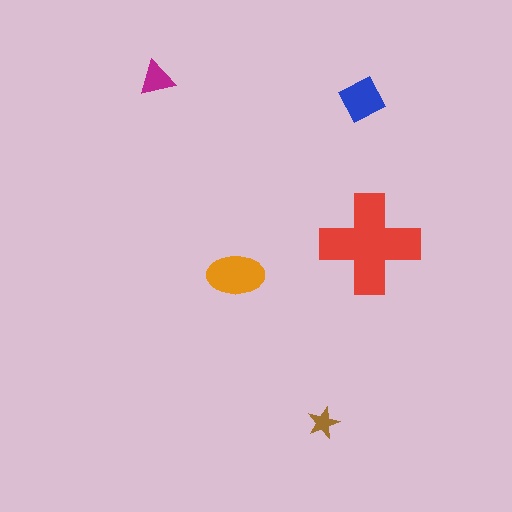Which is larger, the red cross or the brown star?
The red cross.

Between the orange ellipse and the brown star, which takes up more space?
The orange ellipse.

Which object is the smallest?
The brown star.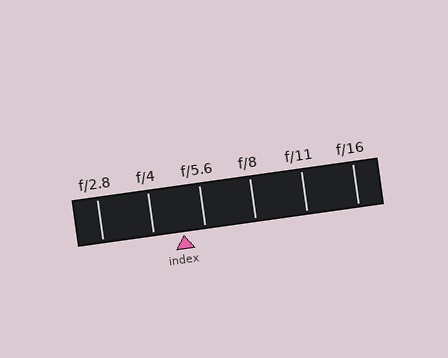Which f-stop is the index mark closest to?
The index mark is closest to f/5.6.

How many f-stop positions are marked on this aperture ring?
There are 6 f-stop positions marked.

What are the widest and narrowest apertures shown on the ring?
The widest aperture shown is f/2.8 and the narrowest is f/16.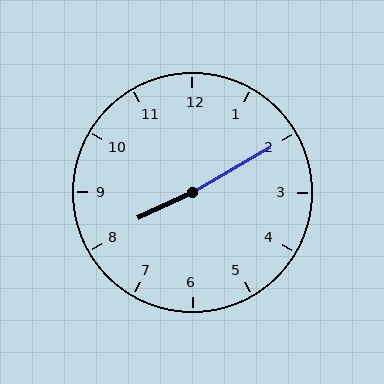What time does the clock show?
8:10.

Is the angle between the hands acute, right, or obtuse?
It is obtuse.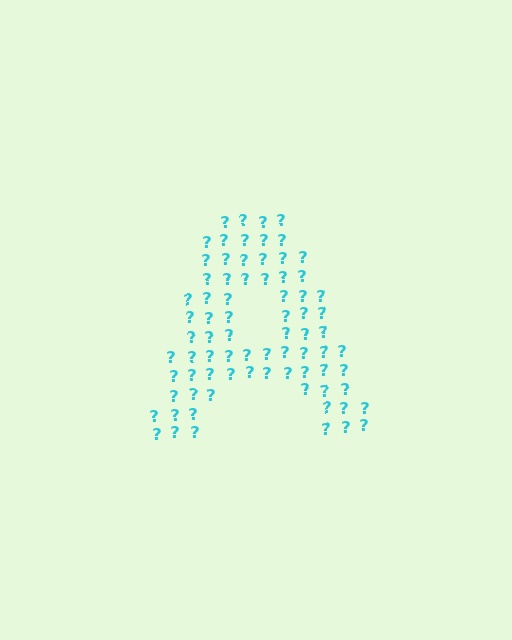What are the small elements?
The small elements are question marks.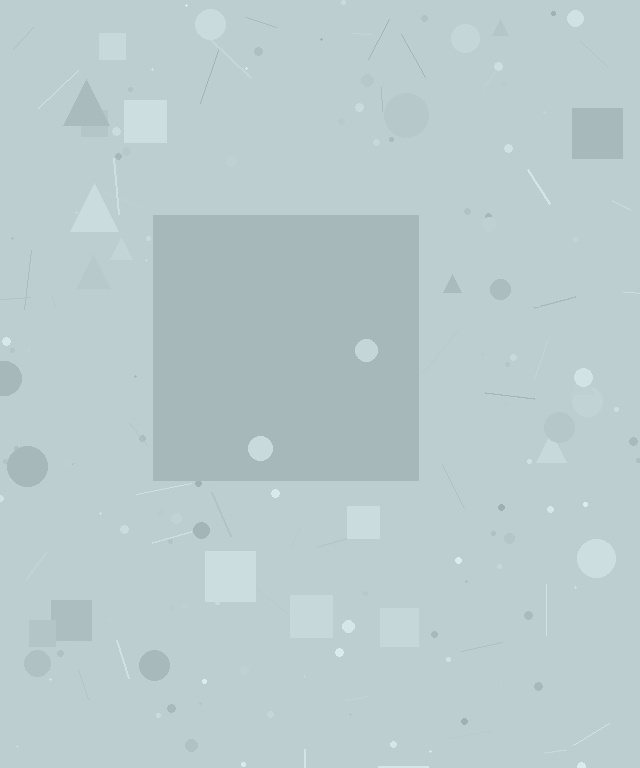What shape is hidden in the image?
A square is hidden in the image.